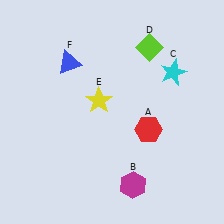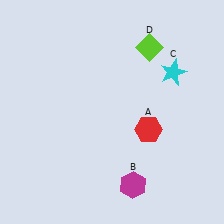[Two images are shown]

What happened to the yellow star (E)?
The yellow star (E) was removed in Image 2. It was in the top-left area of Image 1.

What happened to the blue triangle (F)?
The blue triangle (F) was removed in Image 2. It was in the top-left area of Image 1.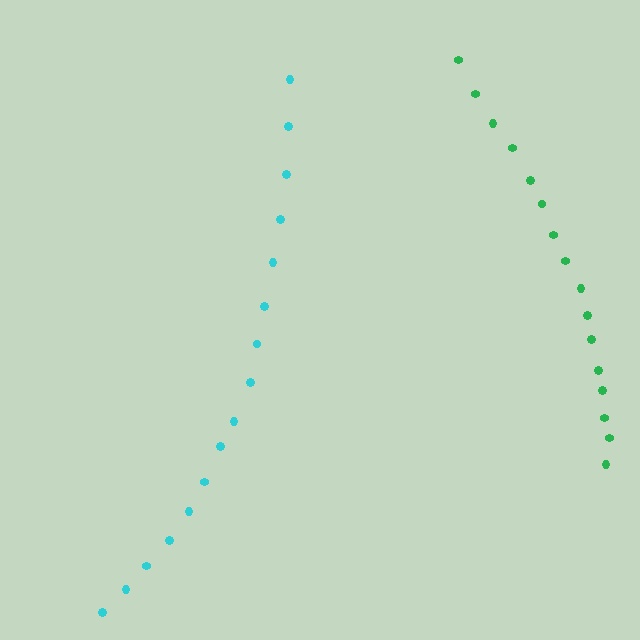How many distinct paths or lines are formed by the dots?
There are 2 distinct paths.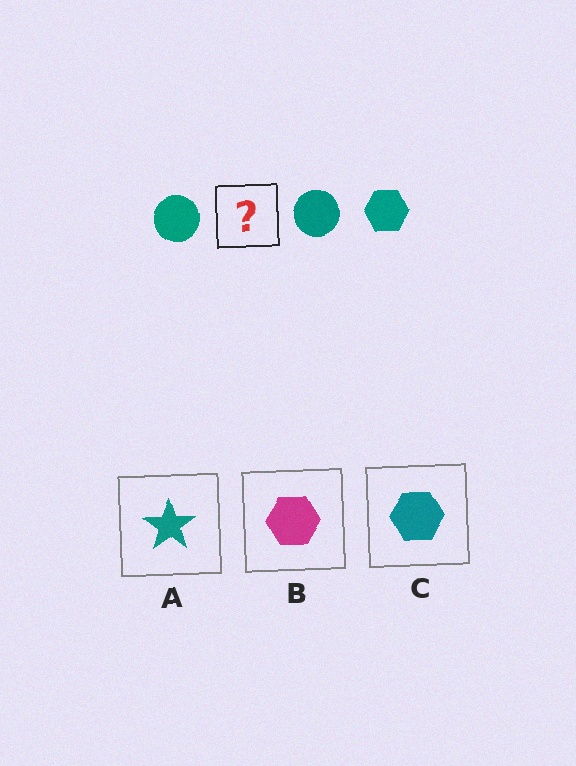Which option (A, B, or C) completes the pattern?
C.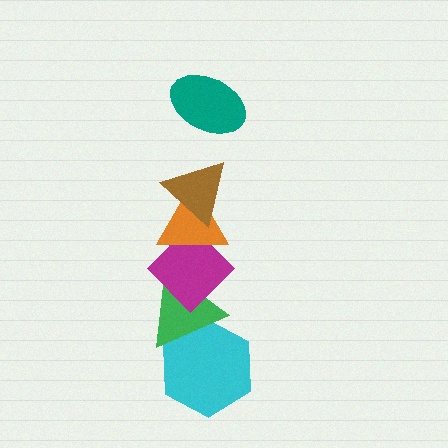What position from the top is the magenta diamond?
The magenta diamond is 4th from the top.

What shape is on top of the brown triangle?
The teal ellipse is on top of the brown triangle.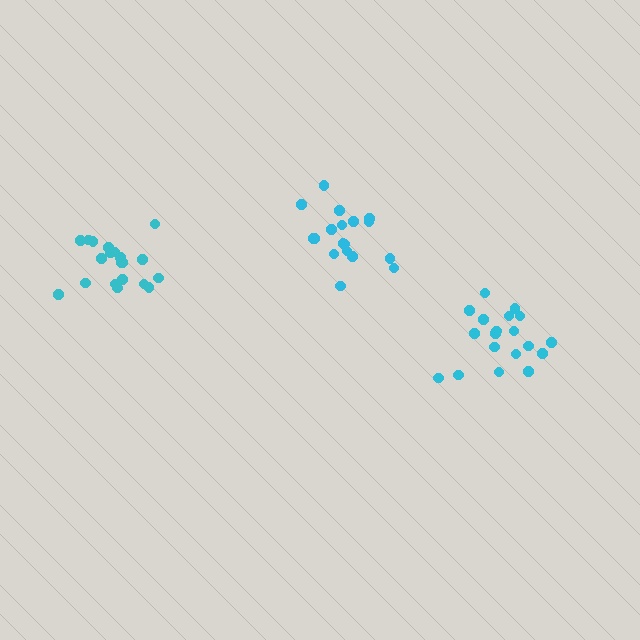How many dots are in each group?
Group 1: 18 dots, Group 2: 20 dots, Group 3: 19 dots (57 total).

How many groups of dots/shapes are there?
There are 3 groups.